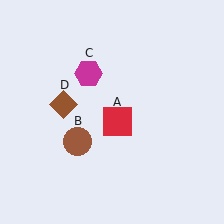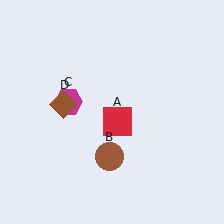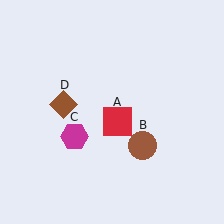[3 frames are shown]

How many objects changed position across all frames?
2 objects changed position: brown circle (object B), magenta hexagon (object C).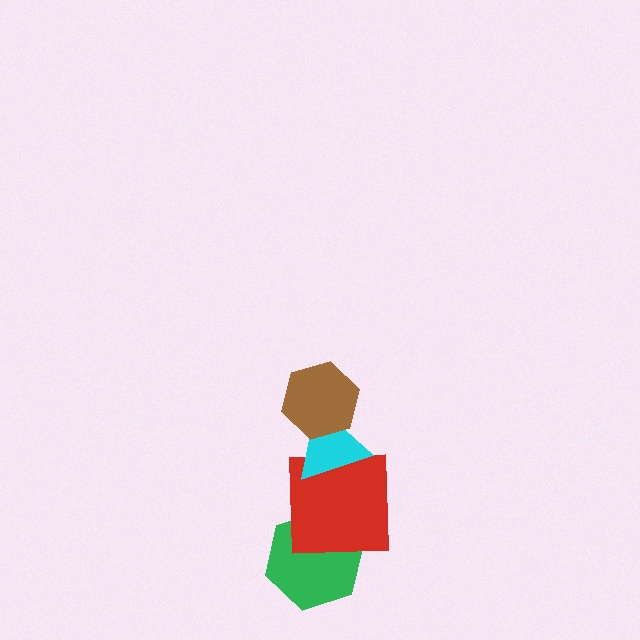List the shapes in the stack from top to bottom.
From top to bottom: the brown hexagon, the cyan triangle, the red square, the green hexagon.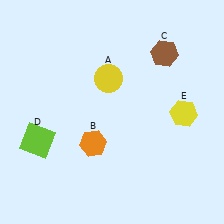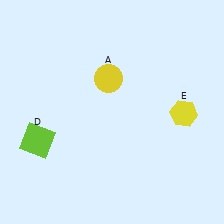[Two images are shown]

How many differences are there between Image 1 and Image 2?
There are 2 differences between the two images.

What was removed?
The orange hexagon (B), the brown hexagon (C) were removed in Image 2.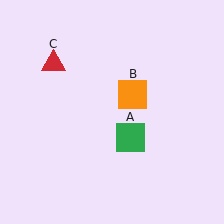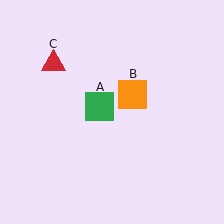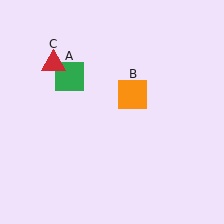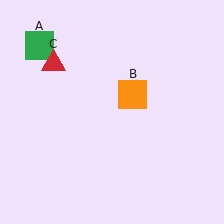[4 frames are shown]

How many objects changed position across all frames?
1 object changed position: green square (object A).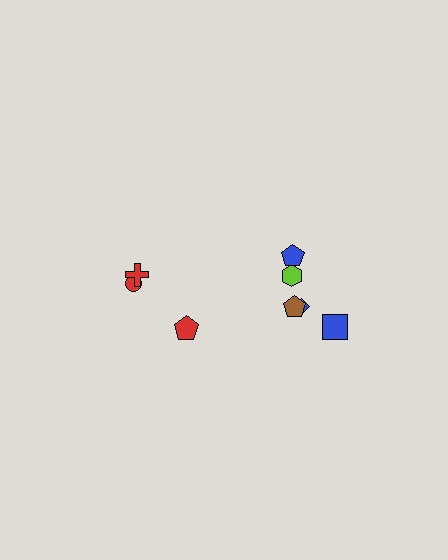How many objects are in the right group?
There are 5 objects.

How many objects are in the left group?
There are 3 objects.